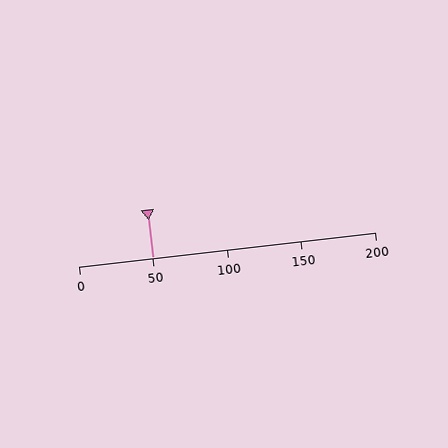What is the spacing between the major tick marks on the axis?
The major ticks are spaced 50 apart.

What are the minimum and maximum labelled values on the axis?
The axis runs from 0 to 200.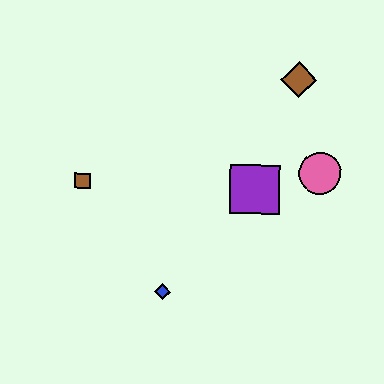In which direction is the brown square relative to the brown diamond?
The brown square is to the left of the brown diamond.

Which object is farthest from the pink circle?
The brown square is farthest from the pink circle.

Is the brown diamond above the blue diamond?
Yes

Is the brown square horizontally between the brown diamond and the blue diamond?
No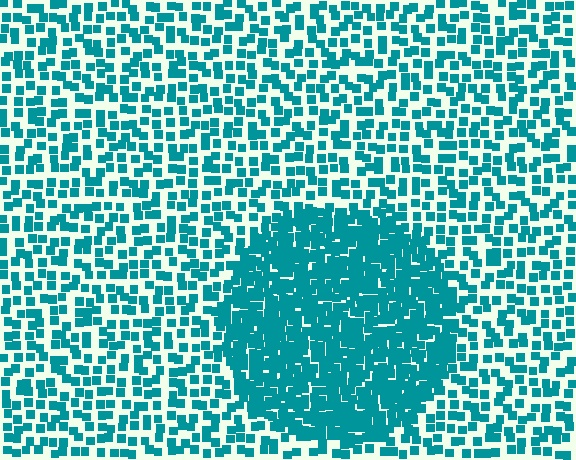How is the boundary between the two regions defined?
The boundary is defined by a change in element density (approximately 2.3x ratio). All elements are the same color, size, and shape.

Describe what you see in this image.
The image contains small teal elements arranged at two different densities. A circle-shaped region is visible where the elements are more densely packed than the surrounding area.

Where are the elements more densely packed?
The elements are more densely packed inside the circle boundary.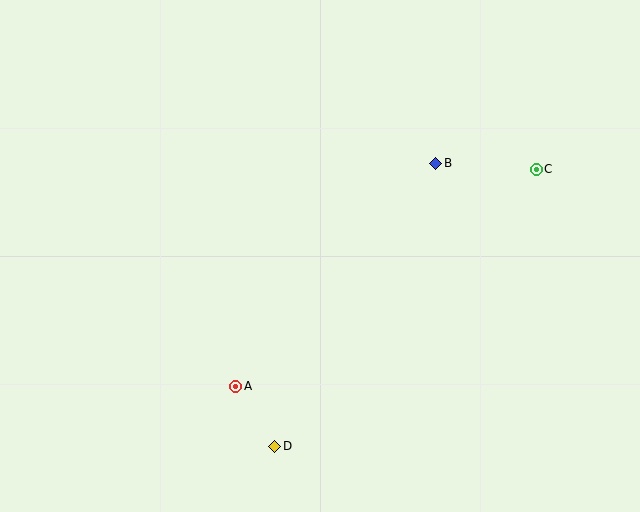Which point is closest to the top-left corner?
Point A is closest to the top-left corner.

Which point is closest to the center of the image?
Point B at (436, 163) is closest to the center.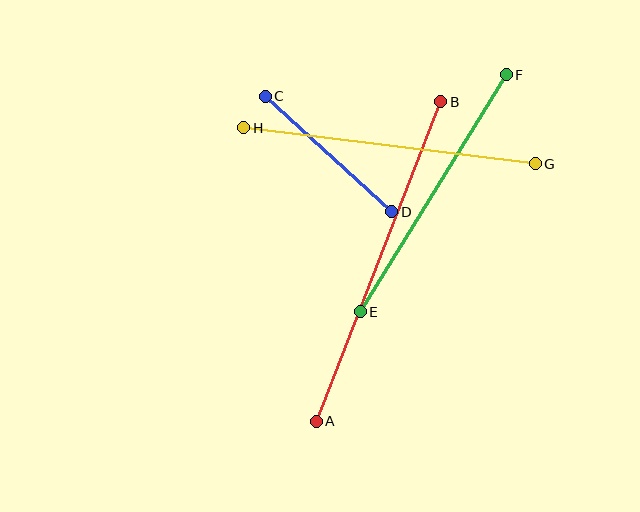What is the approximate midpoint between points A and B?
The midpoint is at approximately (378, 262) pixels.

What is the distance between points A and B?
The distance is approximately 343 pixels.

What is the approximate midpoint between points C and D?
The midpoint is at approximately (329, 154) pixels.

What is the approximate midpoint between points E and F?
The midpoint is at approximately (433, 193) pixels.